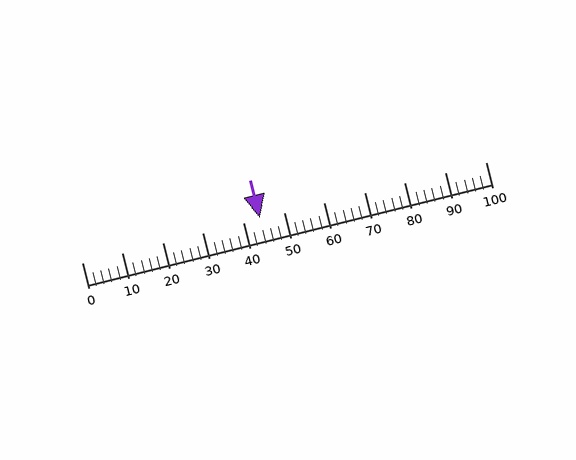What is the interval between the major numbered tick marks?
The major tick marks are spaced 10 units apart.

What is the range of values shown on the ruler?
The ruler shows values from 0 to 100.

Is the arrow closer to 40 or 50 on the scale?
The arrow is closer to 40.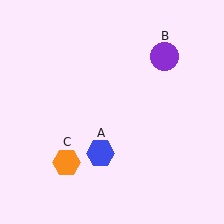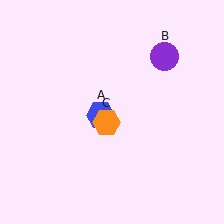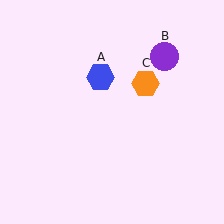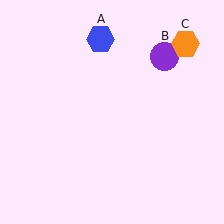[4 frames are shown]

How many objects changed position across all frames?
2 objects changed position: blue hexagon (object A), orange hexagon (object C).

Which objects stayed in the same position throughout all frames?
Purple circle (object B) remained stationary.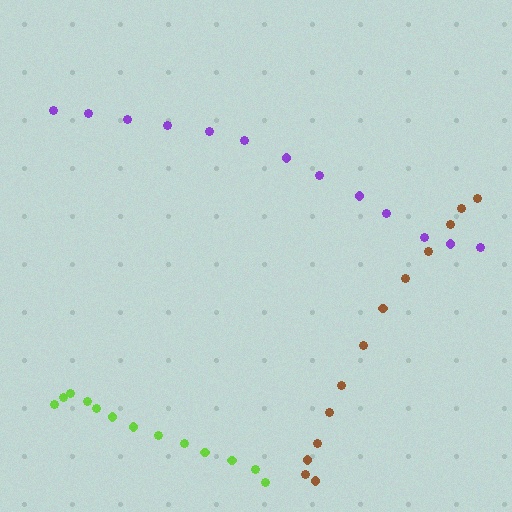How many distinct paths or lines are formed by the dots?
There are 3 distinct paths.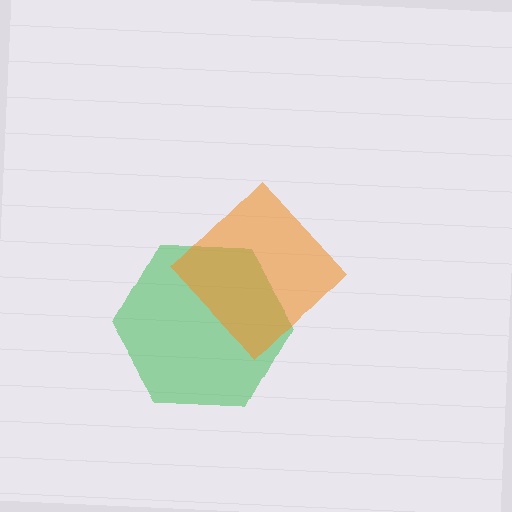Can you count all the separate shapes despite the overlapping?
Yes, there are 2 separate shapes.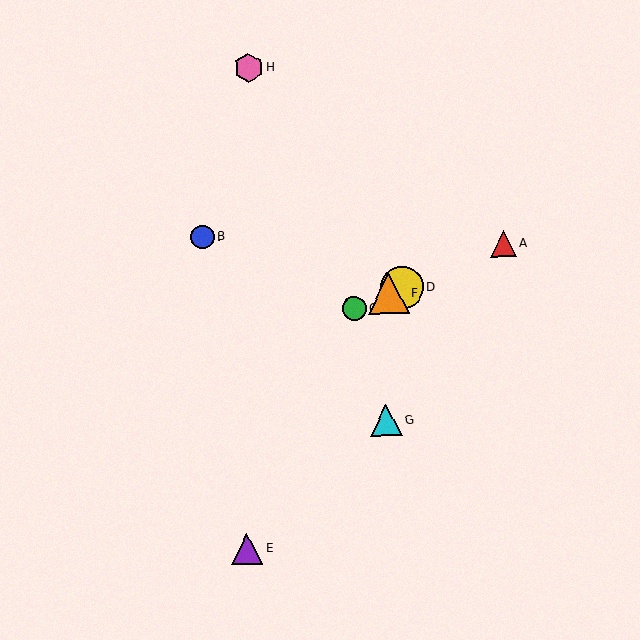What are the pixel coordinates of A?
Object A is at (503, 244).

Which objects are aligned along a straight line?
Objects A, C, D, F are aligned along a straight line.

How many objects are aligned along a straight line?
4 objects (A, C, D, F) are aligned along a straight line.